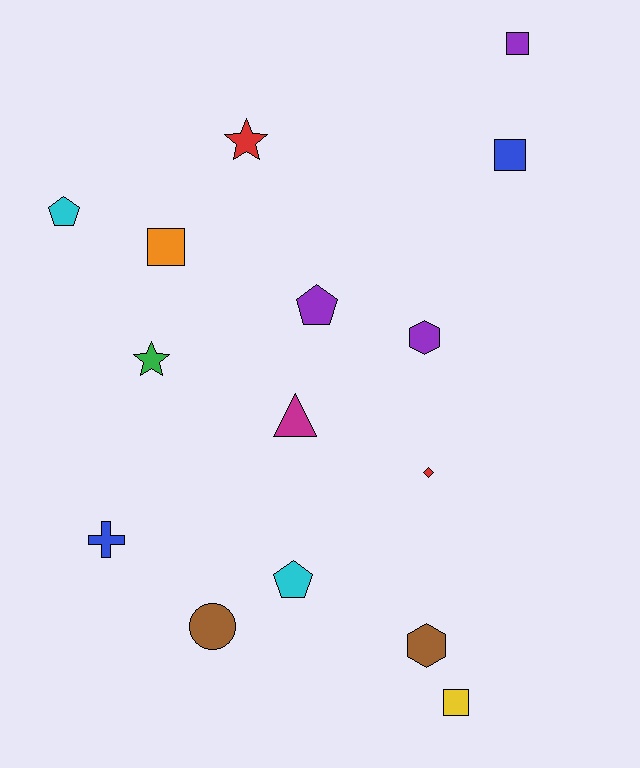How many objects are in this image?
There are 15 objects.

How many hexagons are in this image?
There are 2 hexagons.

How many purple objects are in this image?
There are 3 purple objects.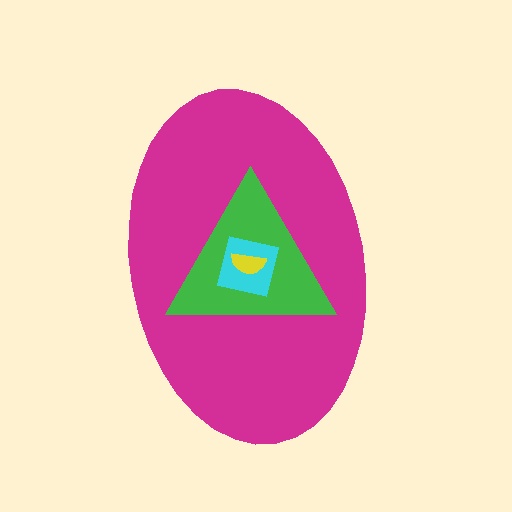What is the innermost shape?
The yellow semicircle.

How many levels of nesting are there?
4.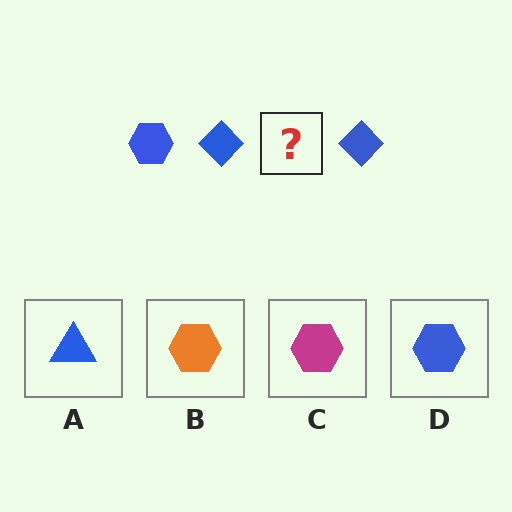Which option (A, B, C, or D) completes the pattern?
D.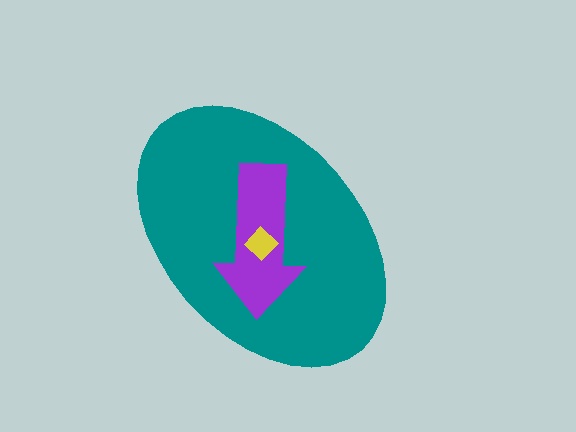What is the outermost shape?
The teal ellipse.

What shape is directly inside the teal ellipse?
The purple arrow.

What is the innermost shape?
The yellow diamond.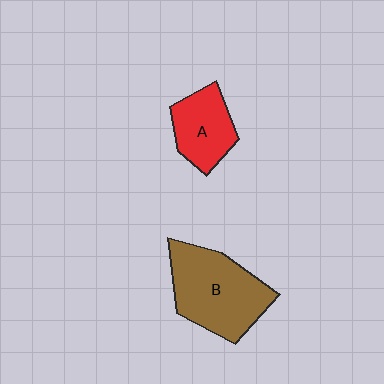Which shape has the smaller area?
Shape A (red).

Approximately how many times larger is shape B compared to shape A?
Approximately 1.7 times.